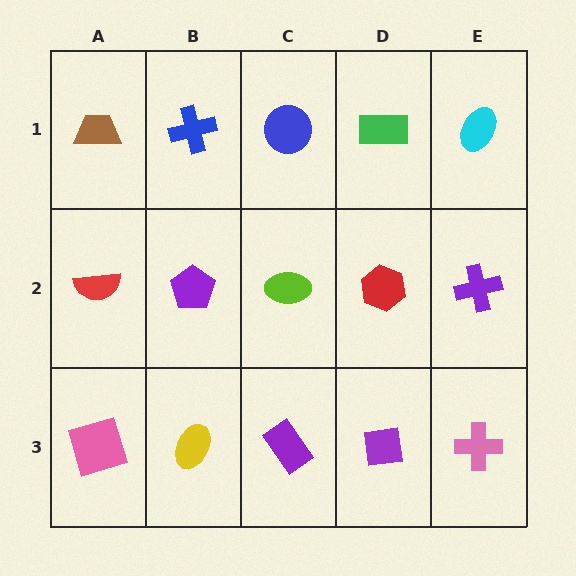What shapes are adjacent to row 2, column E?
A cyan ellipse (row 1, column E), a pink cross (row 3, column E), a red hexagon (row 2, column D).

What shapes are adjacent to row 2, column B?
A blue cross (row 1, column B), a yellow ellipse (row 3, column B), a red semicircle (row 2, column A), a lime ellipse (row 2, column C).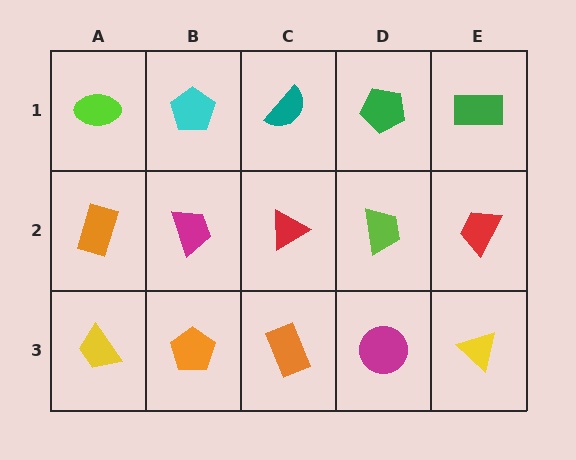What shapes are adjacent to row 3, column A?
An orange rectangle (row 2, column A), an orange pentagon (row 3, column B).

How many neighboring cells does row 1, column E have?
2.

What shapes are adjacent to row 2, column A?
A lime ellipse (row 1, column A), a yellow trapezoid (row 3, column A), a magenta trapezoid (row 2, column B).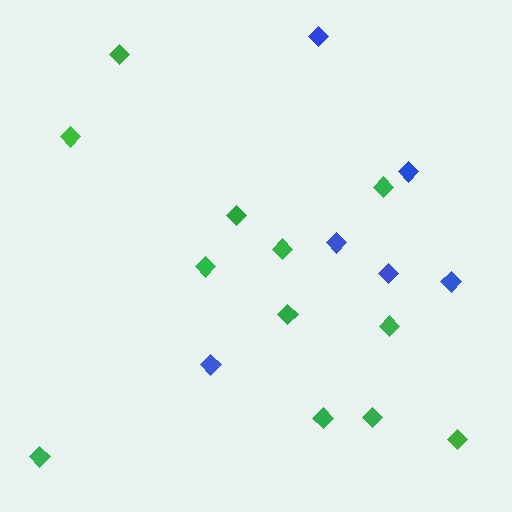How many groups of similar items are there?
There are 2 groups: one group of green diamonds (12) and one group of blue diamonds (6).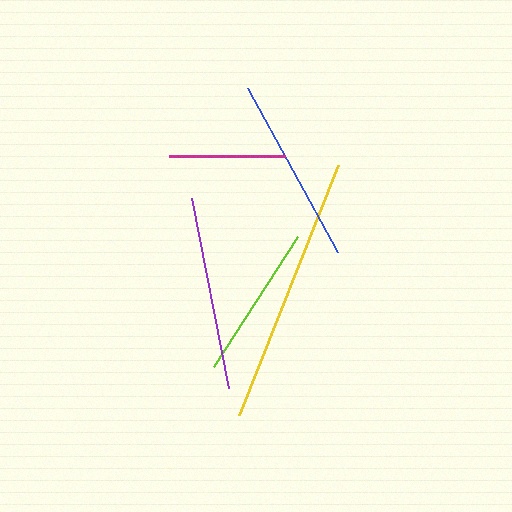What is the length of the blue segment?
The blue segment is approximately 187 pixels long.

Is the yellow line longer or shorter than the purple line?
The yellow line is longer than the purple line.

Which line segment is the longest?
The yellow line is the longest at approximately 269 pixels.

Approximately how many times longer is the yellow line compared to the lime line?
The yellow line is approximately 1.7 times the length of the lime line.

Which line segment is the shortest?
The magenta line is the shortest at approximately 116 pixels.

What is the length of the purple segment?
The purple segment is approximately 194 pixels long.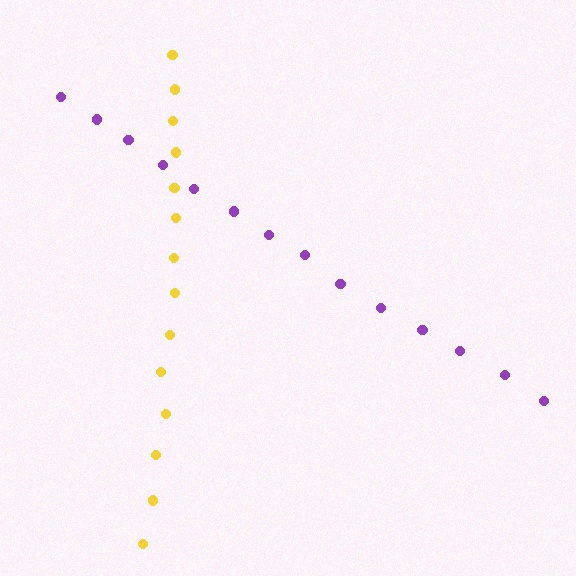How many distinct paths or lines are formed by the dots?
There are 2 distinct paths.